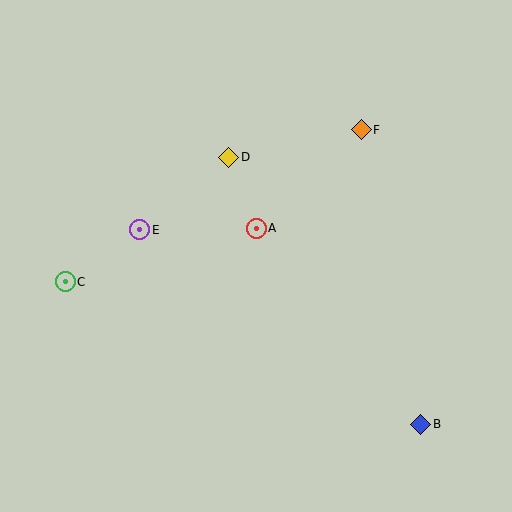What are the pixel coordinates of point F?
Point F is at (361, 130).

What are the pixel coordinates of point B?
Point B is at (421, 424).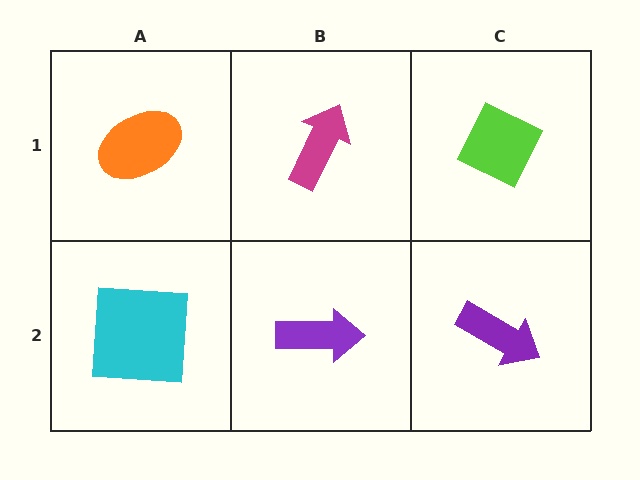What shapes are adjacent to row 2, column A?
An orange ellipse (row 1, column A), a purple arrow (row 2, column B).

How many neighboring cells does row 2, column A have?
2.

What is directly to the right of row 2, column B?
A purple arrow.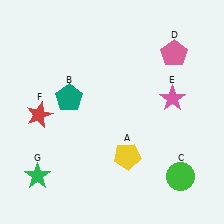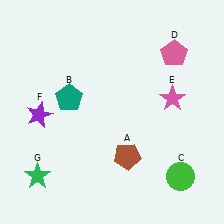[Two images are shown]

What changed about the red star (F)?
In Image 1, F is red. In Image 2, it changed to purple.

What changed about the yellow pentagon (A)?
In Image 1, A is yellow. In Image 2, it changed to brown.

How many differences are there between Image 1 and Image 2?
There are 2 differences between the two images.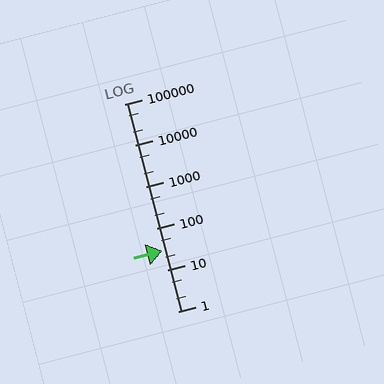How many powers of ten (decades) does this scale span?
The scale spans 5 decades, from 1 to 100000.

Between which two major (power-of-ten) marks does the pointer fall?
The pointer is between 10 and 100.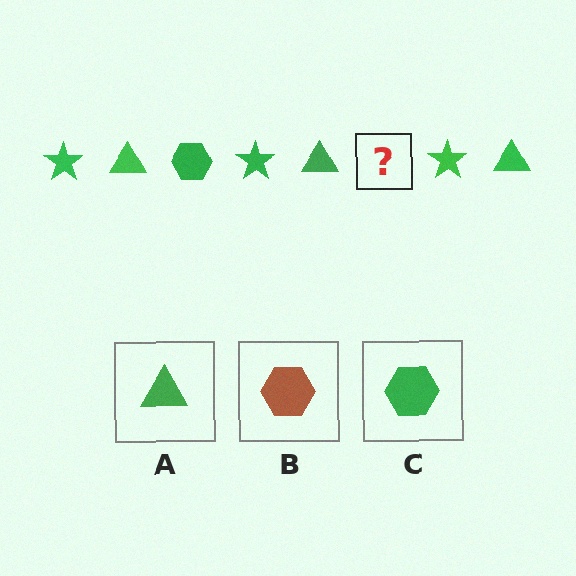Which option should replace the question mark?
Option C.